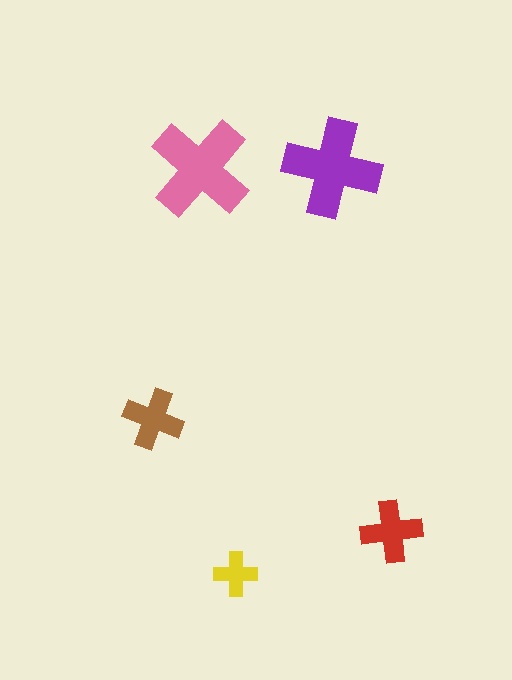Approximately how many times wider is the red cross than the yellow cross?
About 1.5 times wider.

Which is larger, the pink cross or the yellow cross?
The pink one.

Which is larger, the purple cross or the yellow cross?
The purple one.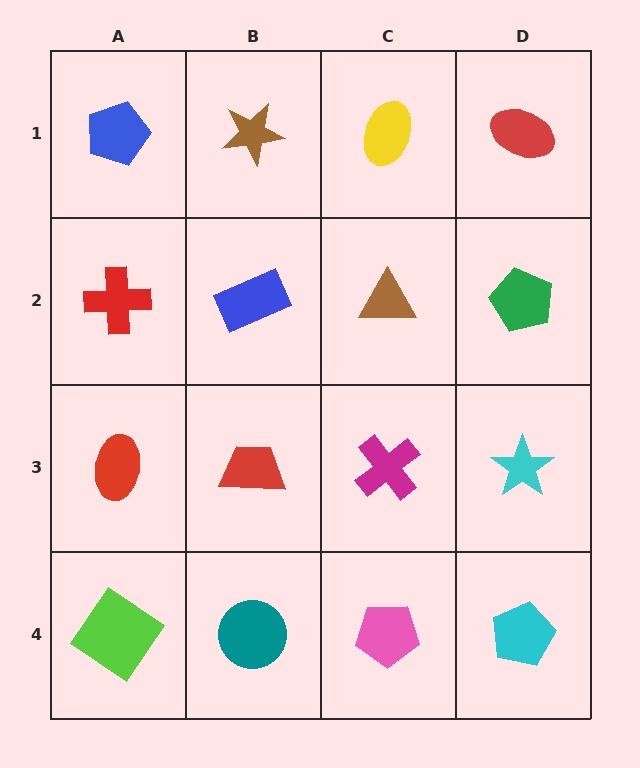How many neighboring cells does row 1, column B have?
3.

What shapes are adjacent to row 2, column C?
A yellow ellipse (row 1, column C), a magenta cross (row 3, column C), a blue rectangle (row 2, column B), a green pentagon (row 2, column D).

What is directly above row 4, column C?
A magenta cross.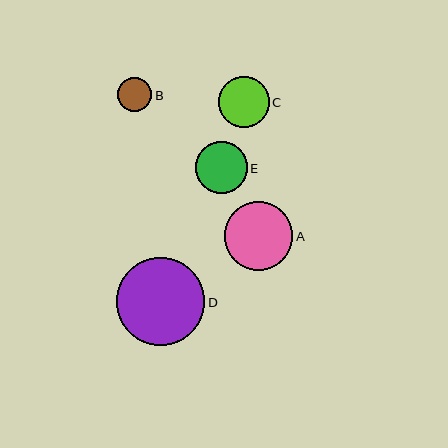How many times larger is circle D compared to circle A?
Circle D is approximately 1.3 times the size of circle A.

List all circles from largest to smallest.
From largest to smallest: D, A, E, C, B.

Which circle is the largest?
Circle D is the largest with a size of approximately 89 pixels.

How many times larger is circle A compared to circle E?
Circle A is approximately 1.3 times the size of circle E.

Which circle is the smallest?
Circle B is the smallest with a size of approximately 34 pixels.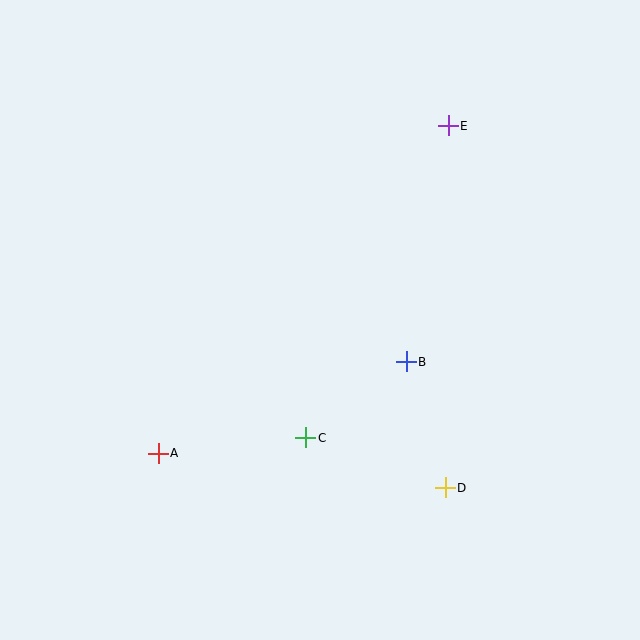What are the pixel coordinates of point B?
Point B is at (406, 362).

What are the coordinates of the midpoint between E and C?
The midpoint between E and C is at (377, 282).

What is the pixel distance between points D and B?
The distance between D and B is 132 pixels.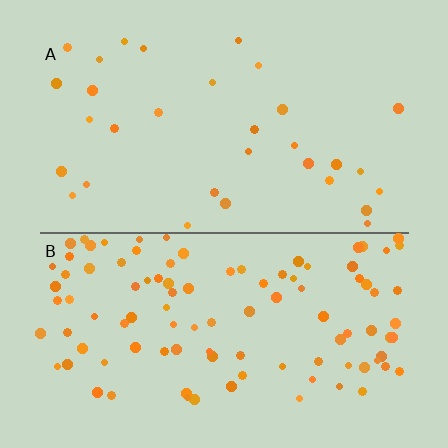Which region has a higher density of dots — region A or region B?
B (the bottom).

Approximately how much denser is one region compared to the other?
Approximately 3.2× — region B over region A.